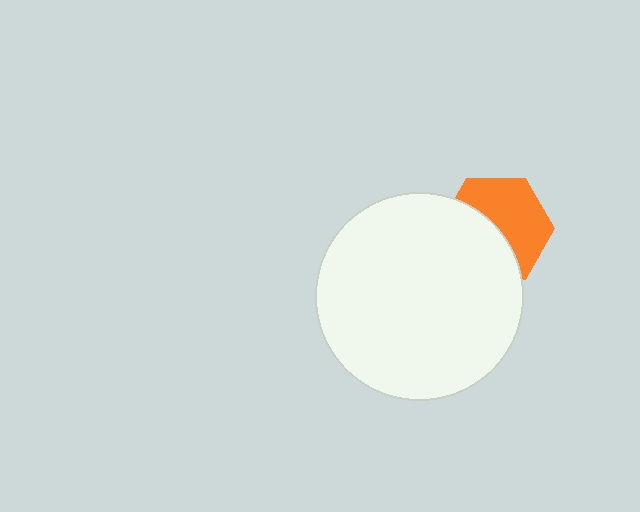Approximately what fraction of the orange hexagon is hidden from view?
Roughly 47% of the orange hexagon is hidden behind the white circle.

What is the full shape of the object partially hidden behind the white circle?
The partially hidden object is an orange hexagon.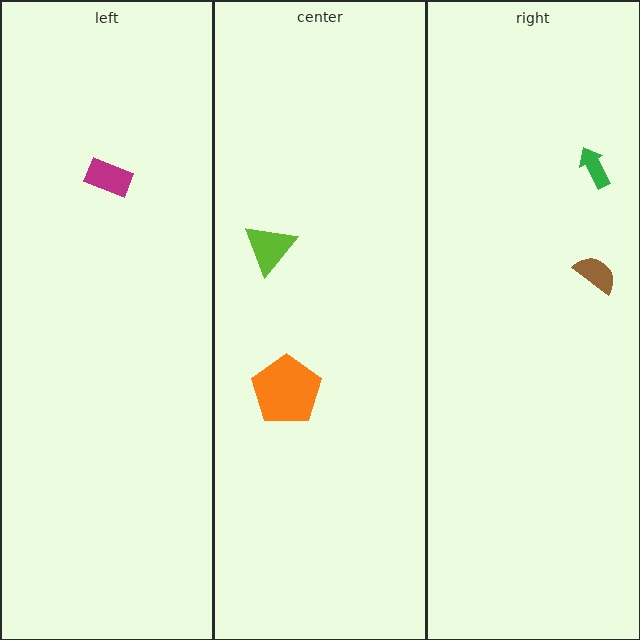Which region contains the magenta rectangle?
The left region.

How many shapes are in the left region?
1.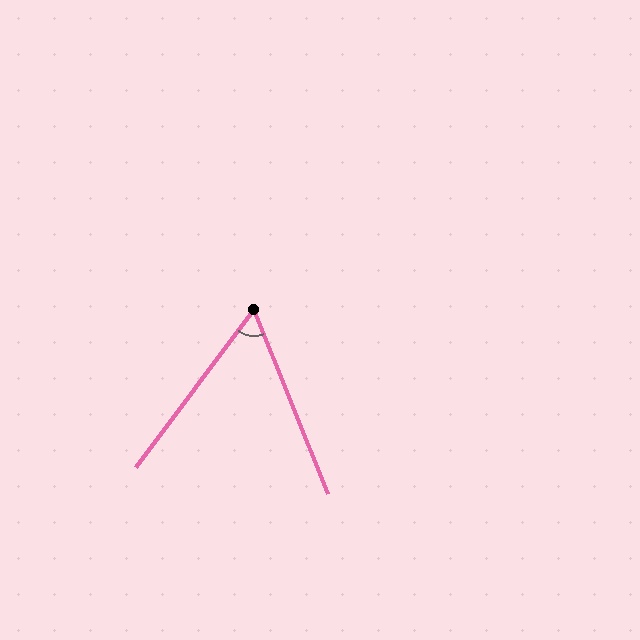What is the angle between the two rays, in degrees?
Approximately 59 degrees.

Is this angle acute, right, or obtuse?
It is acute.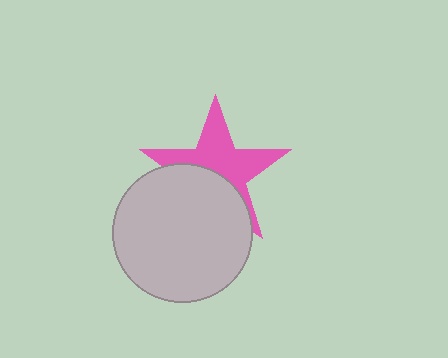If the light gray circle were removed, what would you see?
You would see the complete pink star.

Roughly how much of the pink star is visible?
About half of it is visible (roughly 56%).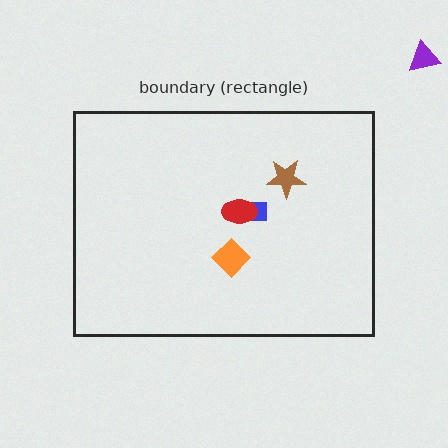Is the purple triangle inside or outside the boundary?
Outside.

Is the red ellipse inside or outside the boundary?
Inside.